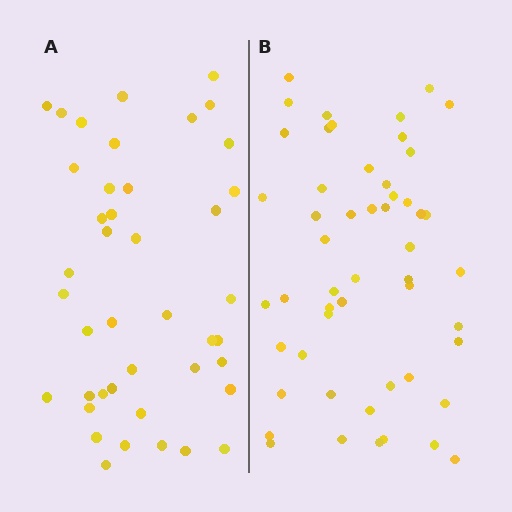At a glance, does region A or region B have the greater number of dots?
Region B (the right region) has more dots.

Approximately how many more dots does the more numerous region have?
Region B has roughly 10 or so more dots than region A.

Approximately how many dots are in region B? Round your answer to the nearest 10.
About 50 dots. (The exact count is 52, which rounds to 50.)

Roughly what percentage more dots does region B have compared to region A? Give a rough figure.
About 25% more.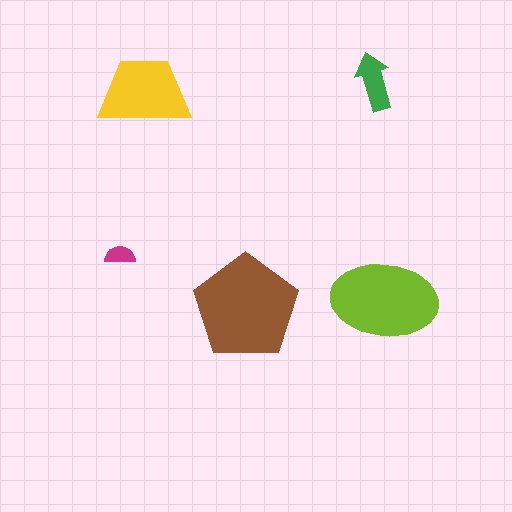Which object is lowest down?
The brown pentagon is bottommost.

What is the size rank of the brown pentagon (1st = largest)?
1st.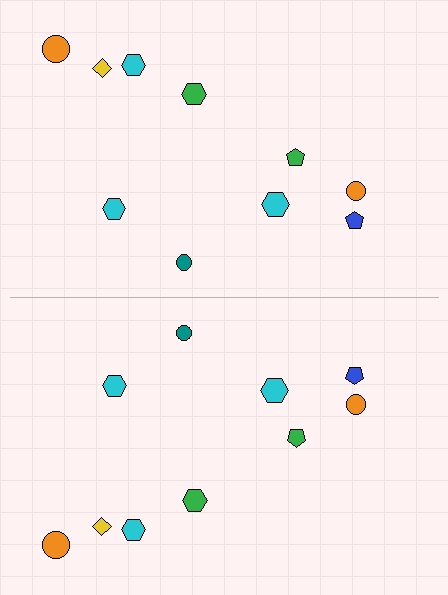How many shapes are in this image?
There are 20 shapes in this image.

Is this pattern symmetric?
Yes, this pattern has bilateral (reflection) symmetry.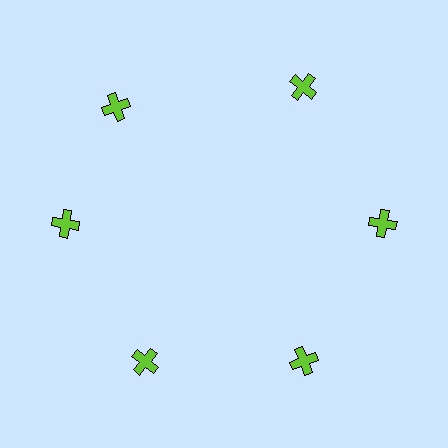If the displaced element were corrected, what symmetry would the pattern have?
It would have 6-fold rotational symmetry — the pattern would map onto itself every 60 degrees.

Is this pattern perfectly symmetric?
No. The 6 lime crosses are arranged in a ring, but one element near the 11 o'clock position is rotated out of alignment along the ring, breaking the 6-fold rotational symmetry.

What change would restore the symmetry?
The symmetry would be restored by rotating it back into even spacing with its neighbors so that all 6 crosses sit at equal angles and equal distance from the center.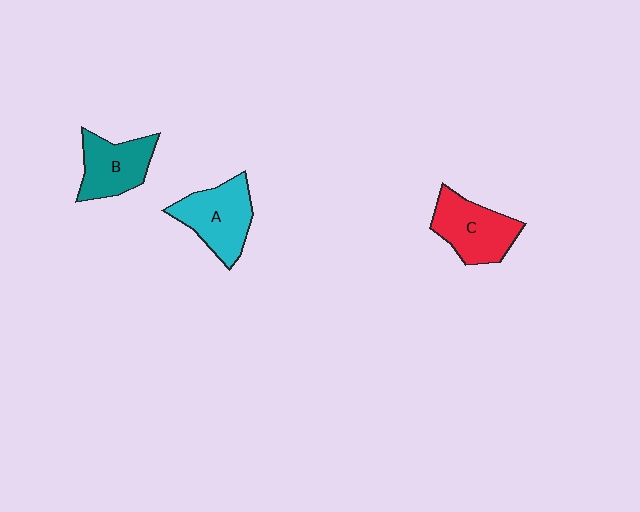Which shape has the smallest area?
Shape B (teal).